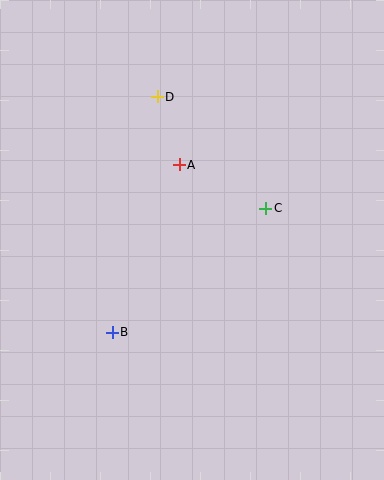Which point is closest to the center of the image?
Point A at (179, 165) is closest to the center.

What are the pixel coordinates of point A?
Point A is at (179, 165).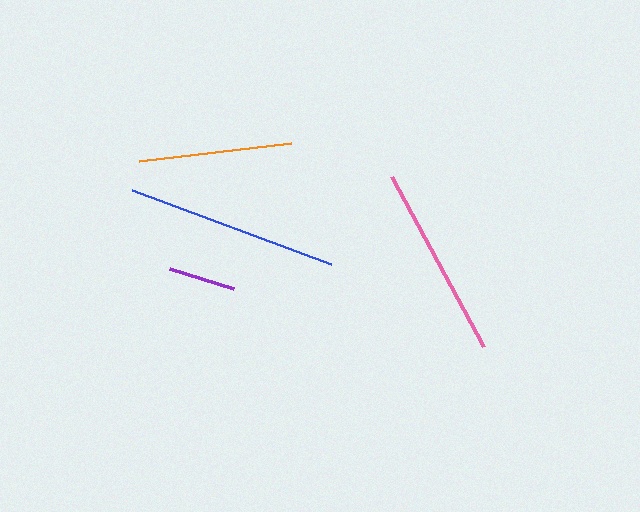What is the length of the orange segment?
The orange segment is approximately 153 pixels long.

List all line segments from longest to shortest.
From longest to shortest: blue, pink, orange, purple.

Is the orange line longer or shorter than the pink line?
The pink line is longer than the orange line.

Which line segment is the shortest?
The purple line is the shortest at approximately 67 pixels.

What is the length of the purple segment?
The purple segment is approximately 67 pixels long.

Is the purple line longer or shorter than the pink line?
The pink line is longer than the purple line.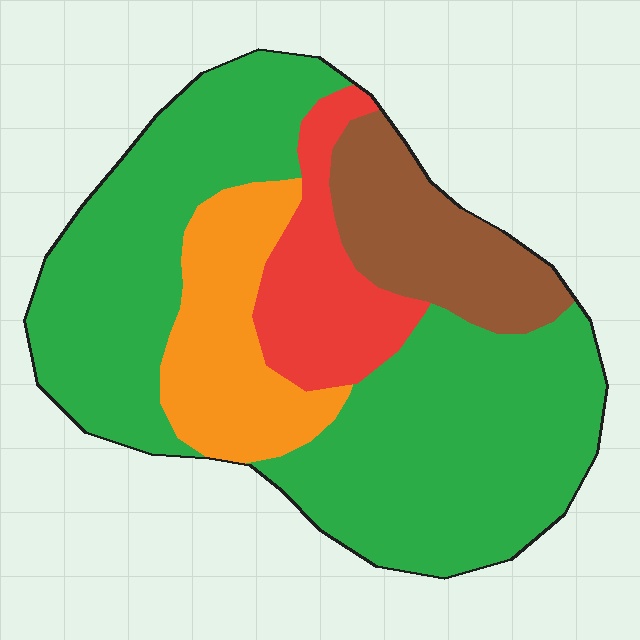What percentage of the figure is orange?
Orange covers 15% of the figure.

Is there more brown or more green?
Green.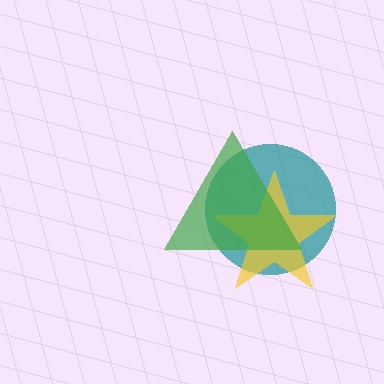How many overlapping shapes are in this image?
There are 3 overlapping shapes in the image.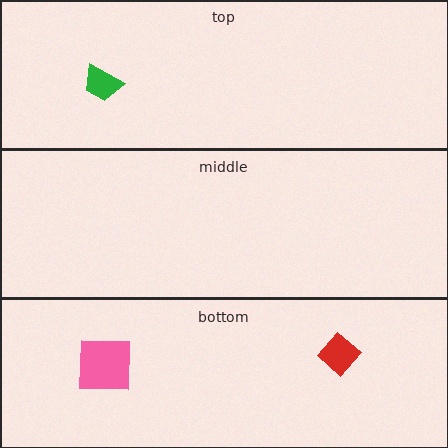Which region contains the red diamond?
The bottom region.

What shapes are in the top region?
The green trapezoid.